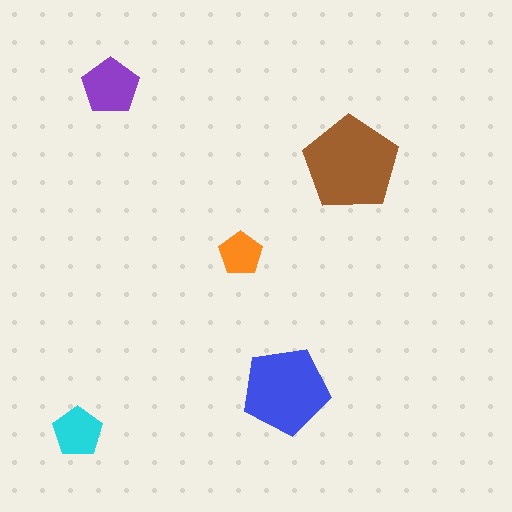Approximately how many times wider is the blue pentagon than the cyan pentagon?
About 1.5 times wider.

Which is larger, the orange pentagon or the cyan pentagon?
The cyan one.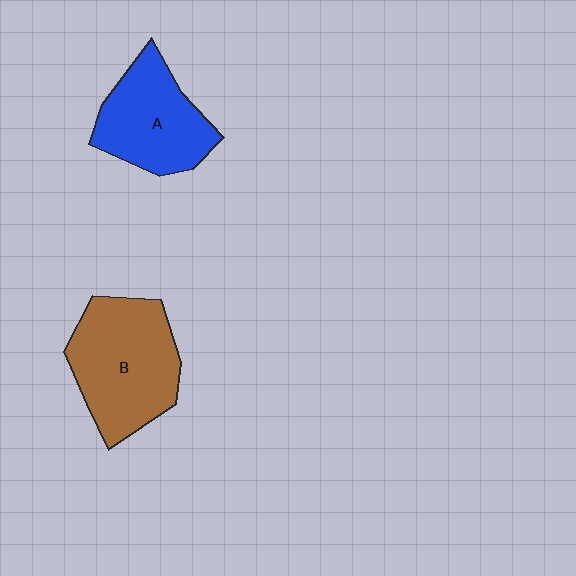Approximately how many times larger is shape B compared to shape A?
Approximately 1.3 times.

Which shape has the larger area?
Shape B (brown).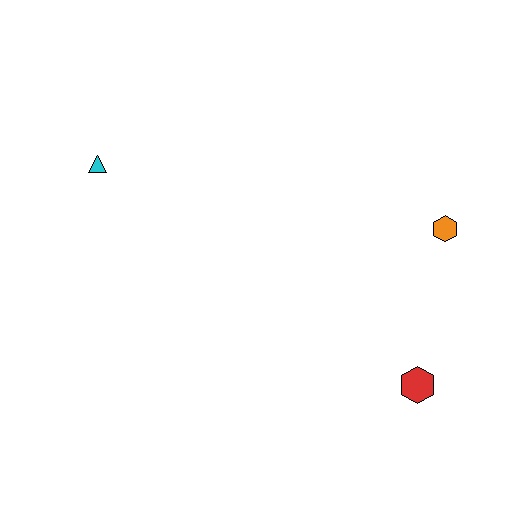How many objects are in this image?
There are 3 objects.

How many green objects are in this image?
There are no green objects.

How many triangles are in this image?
There is 1 triangle.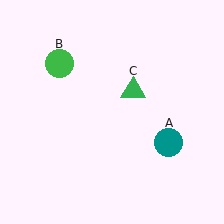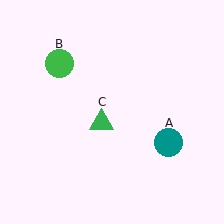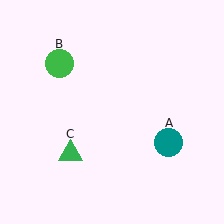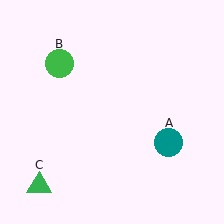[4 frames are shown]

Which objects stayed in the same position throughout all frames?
Teal circle (object A) and green circle (object B) remained stationary.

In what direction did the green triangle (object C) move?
The green triangle (object C) moved down and to the left.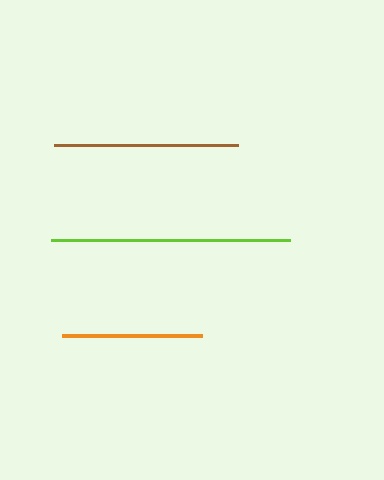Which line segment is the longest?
The lime line is the longest at approximately 239 pixels.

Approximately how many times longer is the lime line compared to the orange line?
The lime line is approximately 1.7 times the length of the orange line.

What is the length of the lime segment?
The lime segment is approximately 239 pixels long.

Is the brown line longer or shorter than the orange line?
The brown line is longer than the orange line.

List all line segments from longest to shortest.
From longest to shortest: lime, brown, orange.